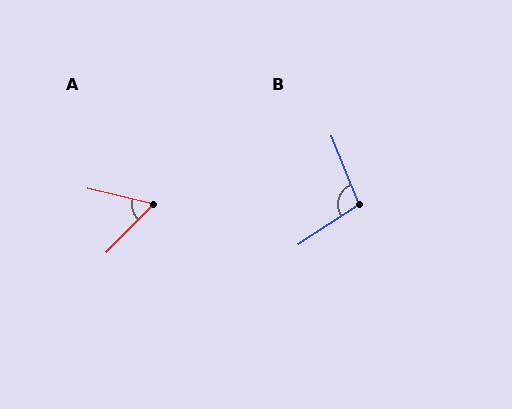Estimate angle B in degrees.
Approximately 102 degrees.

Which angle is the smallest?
A, at approximately 59 degrees.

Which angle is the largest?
B, at approximately 102 degrees.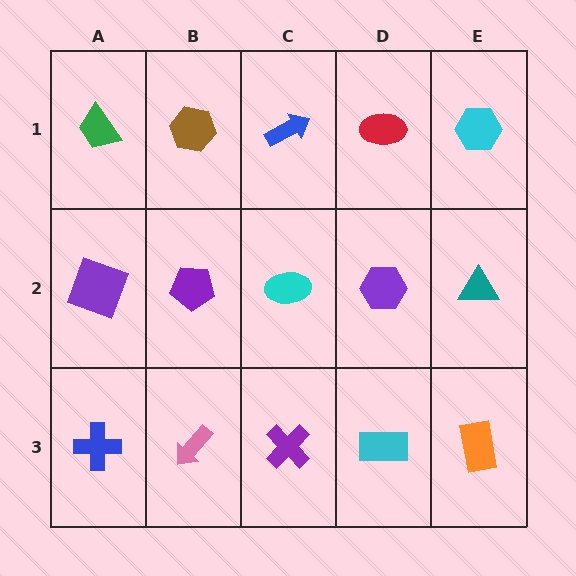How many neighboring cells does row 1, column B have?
3.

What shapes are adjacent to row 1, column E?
A teal triangle (row 2, column E), a red ellipse (row 1, column D).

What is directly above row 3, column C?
A cyan ellipse.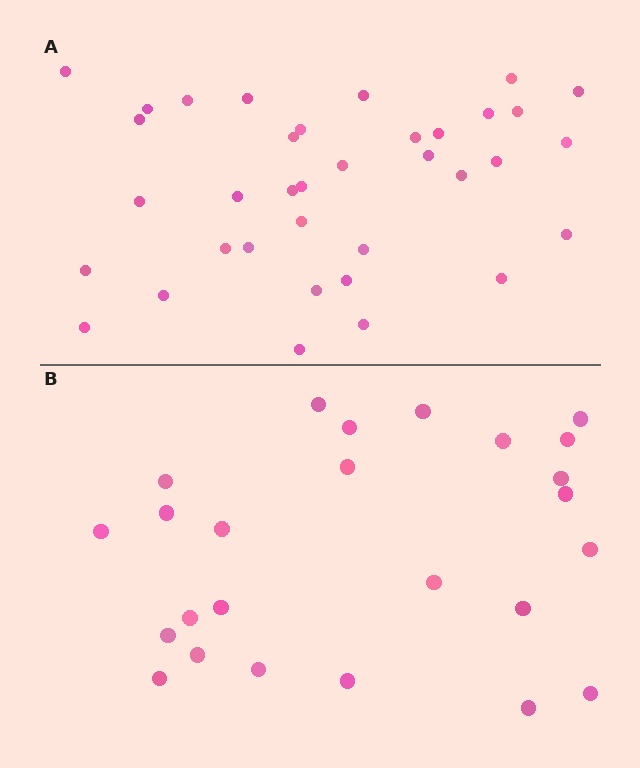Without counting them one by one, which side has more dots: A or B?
Region A (the top region) has more dots.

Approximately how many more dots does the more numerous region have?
Region A has roughly 12 or so more dots than region B.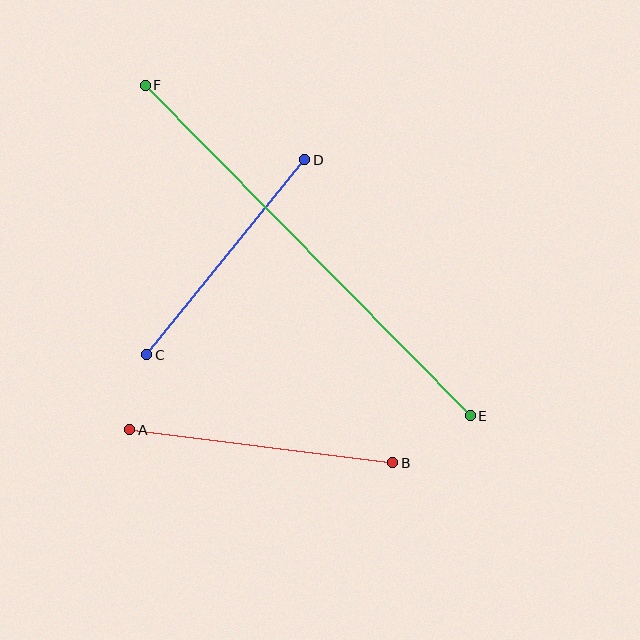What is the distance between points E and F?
The distance is approximately 463 pixels.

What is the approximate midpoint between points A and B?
The midpoint is at approximately (261, 446) pixels.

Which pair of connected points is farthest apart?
Points E and F are farthest apart.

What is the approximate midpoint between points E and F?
The midpoint is at approximately (308, 250) pixels.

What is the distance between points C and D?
The distance is approximately 251 pixels.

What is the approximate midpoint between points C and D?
The midpoint is at approximately (226, 257) pixels.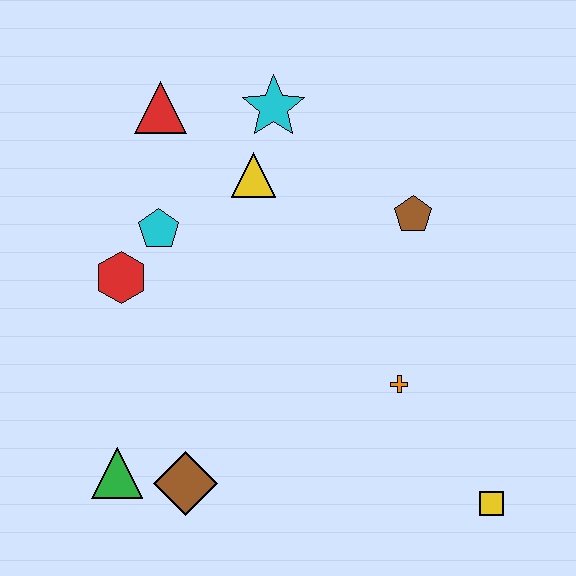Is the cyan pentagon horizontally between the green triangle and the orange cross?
Yes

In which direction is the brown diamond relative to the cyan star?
The brown diamond is below the cyan star.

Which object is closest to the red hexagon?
The cyan pentagon is closest to the red hexagon.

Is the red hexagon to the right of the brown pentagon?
No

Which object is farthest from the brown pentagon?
The green triangle is farthest from the brown pentagon.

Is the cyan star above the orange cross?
Yes